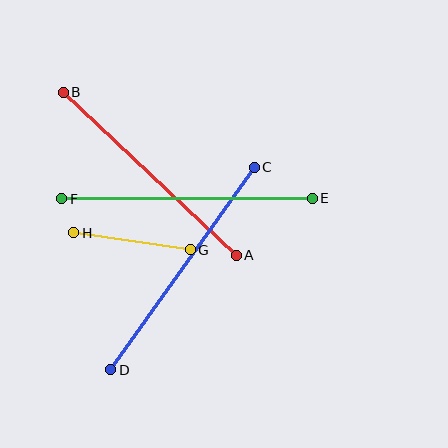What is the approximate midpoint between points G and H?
The midpoint is at approximately (132, 241) pixels.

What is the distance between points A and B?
The distance is approximately 238 pixels.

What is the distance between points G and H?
The distance is approximately 118 pixels.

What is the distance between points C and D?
The distance is approximately 248 pixels.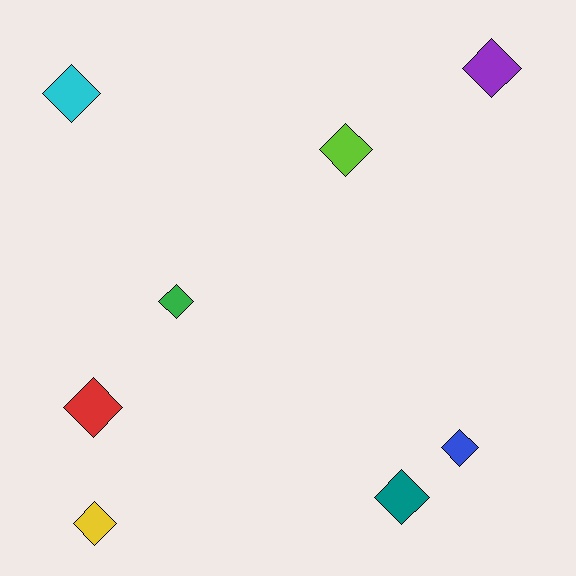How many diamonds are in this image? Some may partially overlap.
There are 8 diamonds.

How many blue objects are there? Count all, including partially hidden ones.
There is 1 blue object.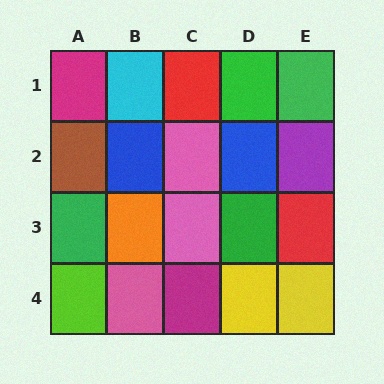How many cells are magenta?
2 cells are magenta.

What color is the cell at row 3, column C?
Pink.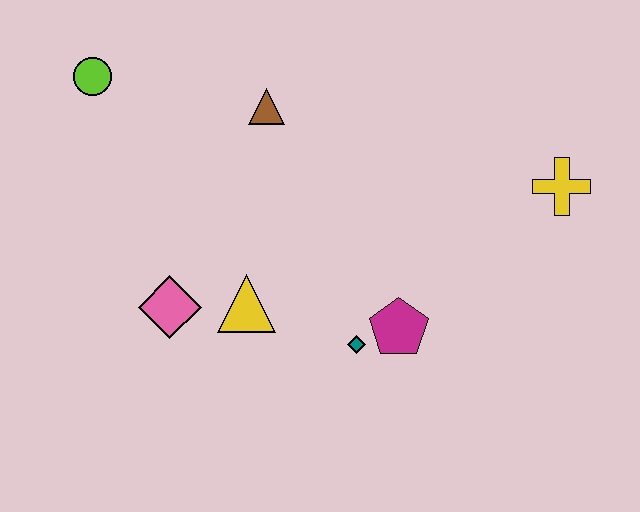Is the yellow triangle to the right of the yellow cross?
No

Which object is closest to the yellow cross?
The magenta pentagon is closest to the yellow cross.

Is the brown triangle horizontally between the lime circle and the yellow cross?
Yes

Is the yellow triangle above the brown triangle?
No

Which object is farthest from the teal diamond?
The lime circle is farthest from the teal diamond.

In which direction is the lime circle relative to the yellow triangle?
The lime circle is above the yellow triangle.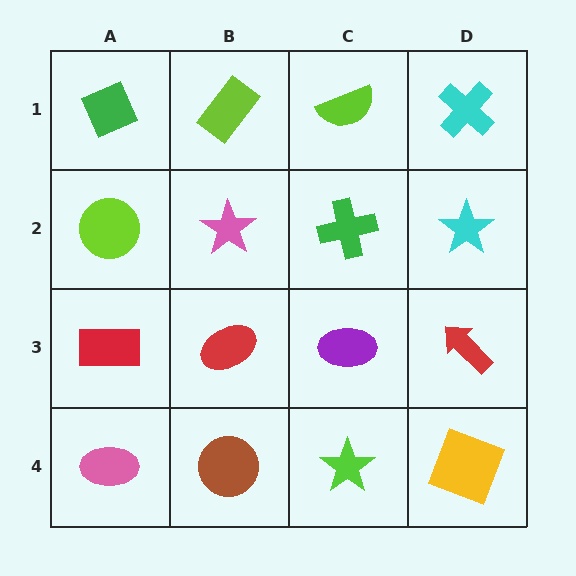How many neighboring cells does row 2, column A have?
3.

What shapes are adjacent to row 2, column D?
A cyan cross (row 1, column D), a red arrow (row 3, column D), a green cross (row 2, column C).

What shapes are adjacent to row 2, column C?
A lime semicircle (row 1, column C), a purple ellipse (row 3, column C), a pink star (row 2, column B), a cyan star (row 2, column D).